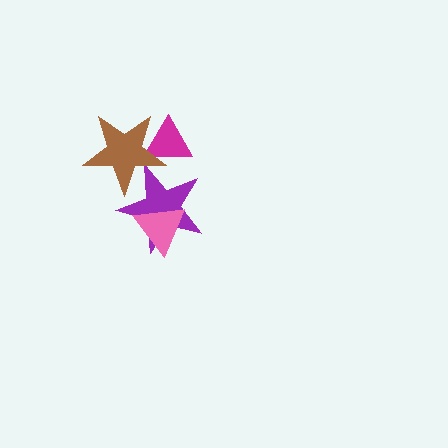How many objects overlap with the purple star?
3 objects overlap with the purple star.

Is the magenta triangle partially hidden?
Yes, it is partially covered by another shape.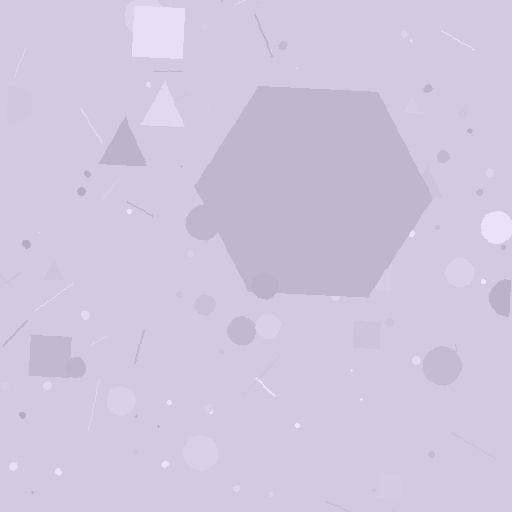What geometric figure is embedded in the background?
A hexagon is embedded in the background.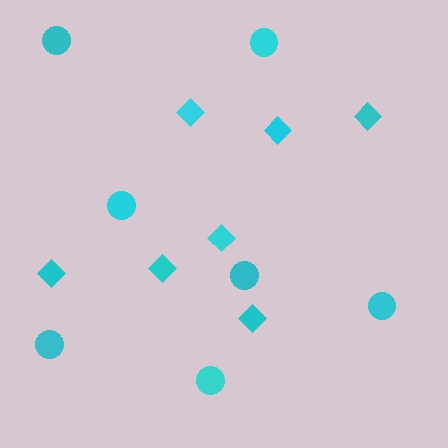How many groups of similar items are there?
There are 2 groups: one group of circles (7) and one group of diamonds (7).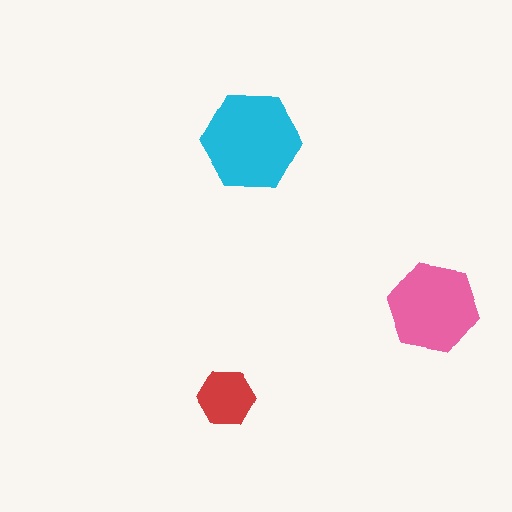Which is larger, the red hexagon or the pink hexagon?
The pink one.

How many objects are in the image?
There are 3 objects in the image.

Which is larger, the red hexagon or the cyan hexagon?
The cyan one.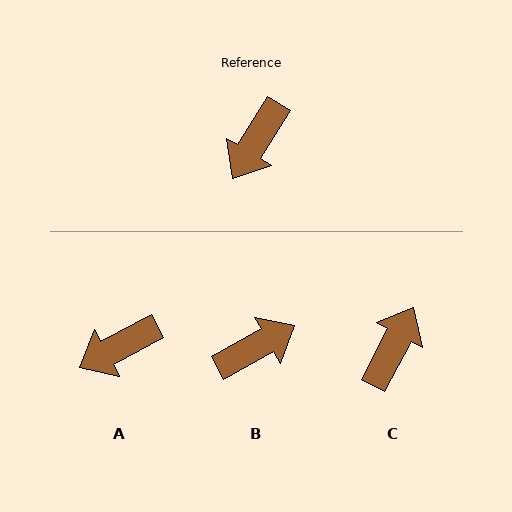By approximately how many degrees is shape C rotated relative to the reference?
Approximately 176 degrees clockwise.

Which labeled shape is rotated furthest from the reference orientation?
C, about 176 degrees away.